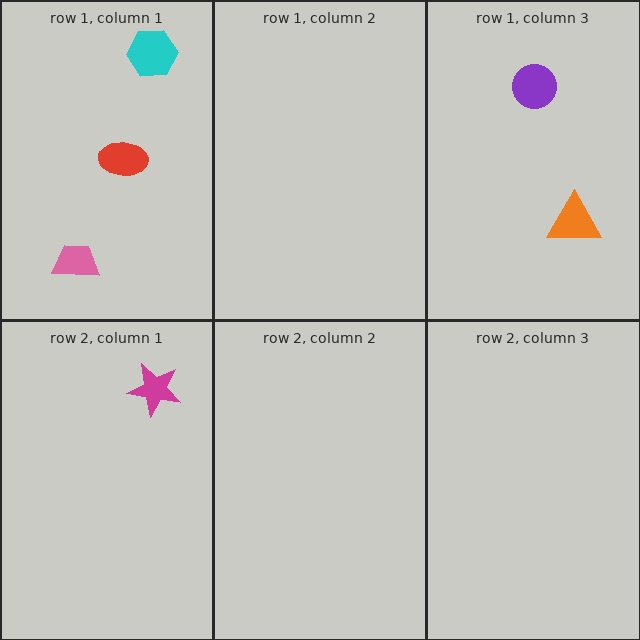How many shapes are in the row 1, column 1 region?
3.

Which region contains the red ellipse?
The row 1, column 1 region.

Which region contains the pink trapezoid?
The row 1, column 1 region.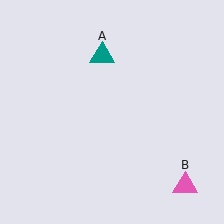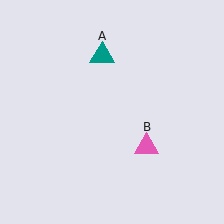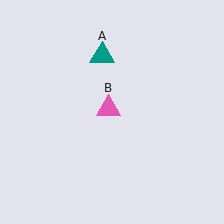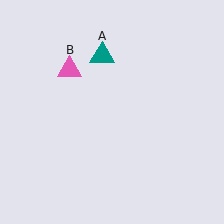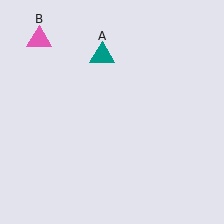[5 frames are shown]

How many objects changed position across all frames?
1 object changed position: pink triangle (object B).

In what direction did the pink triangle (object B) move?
The pink triangle (object B) moved up and to the left.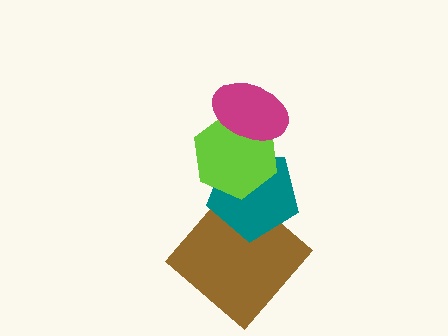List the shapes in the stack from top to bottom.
From top to bottom: the magenta ellipse, the lime hexagon, the teal pentagon, the brown diamond.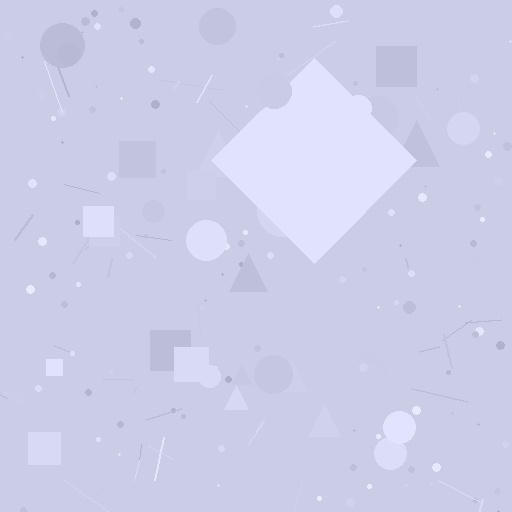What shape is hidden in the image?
A diamond is hidden in the image.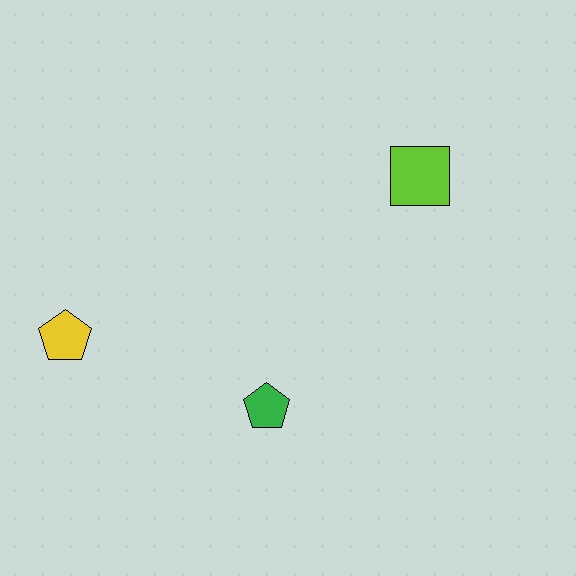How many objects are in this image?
There are 3 objects.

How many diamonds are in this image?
There are no diamonds.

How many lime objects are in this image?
There is 1 lime object.